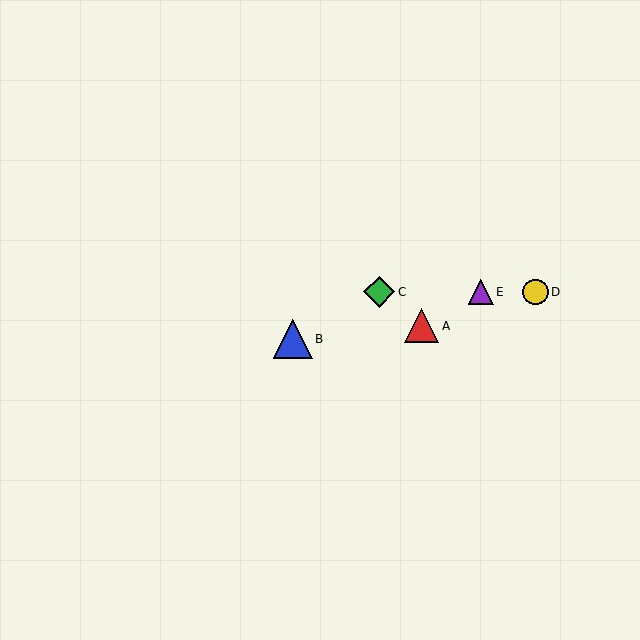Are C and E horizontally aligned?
Yes, both are at y≈292.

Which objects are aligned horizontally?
Objects C, D, E are aligned horizontally.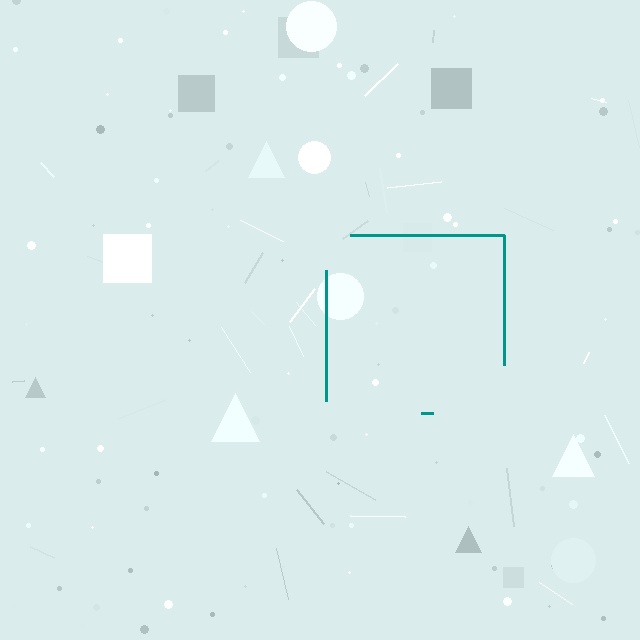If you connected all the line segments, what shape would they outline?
They would outline a square.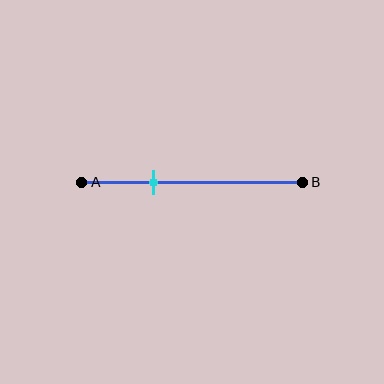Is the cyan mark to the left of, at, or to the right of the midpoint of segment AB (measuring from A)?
The cyan mark is to the left of the midpoint of segment AB.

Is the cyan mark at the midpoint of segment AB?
No, the mark is at about 30% from A, not at the 50% midpoint.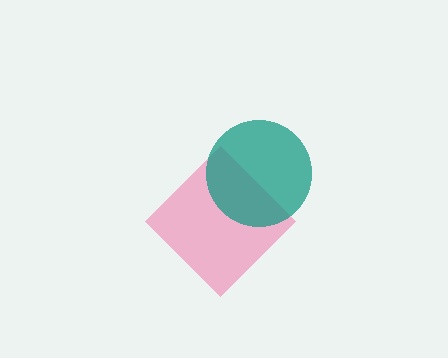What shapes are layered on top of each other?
The layered shapes are: a pink diamond, a teal circle.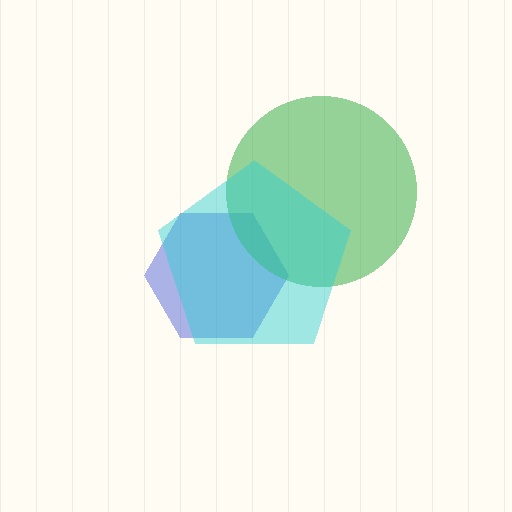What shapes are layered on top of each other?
The layered shapes are: a blue hexagon, a green circle, a cyan pentagon.